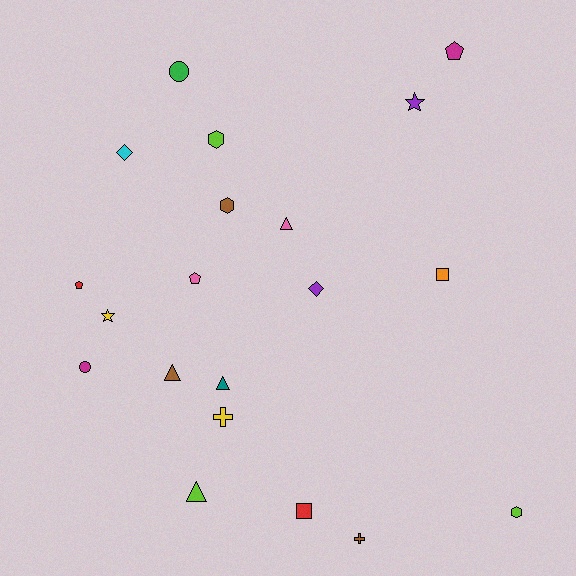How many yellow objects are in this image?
There are 2 yellow objects.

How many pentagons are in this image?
There are 3 pentagons.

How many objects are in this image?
There are 20 objects.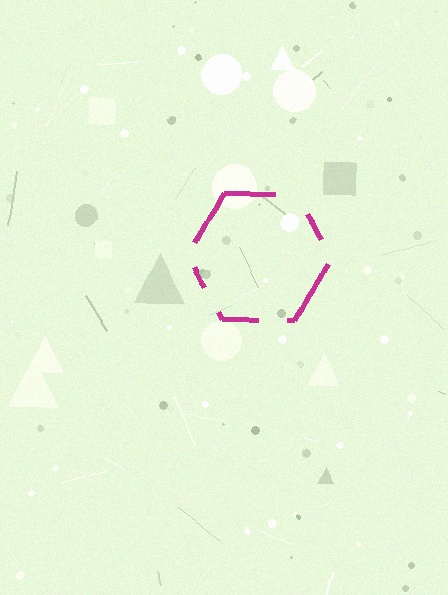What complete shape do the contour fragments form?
The contour fragments form a hexagon.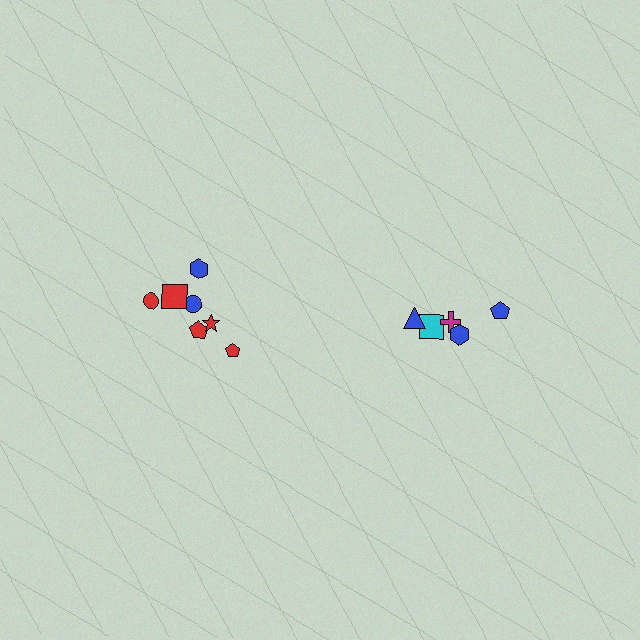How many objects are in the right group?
There are 5 objects.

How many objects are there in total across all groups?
There are 12 objects.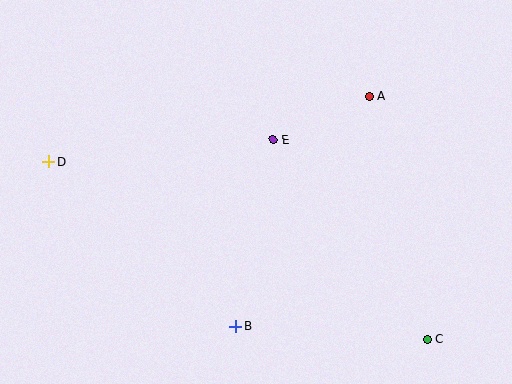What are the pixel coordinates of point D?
Point D is at (49, 162).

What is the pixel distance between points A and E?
The distance between A and E is 105 pixels.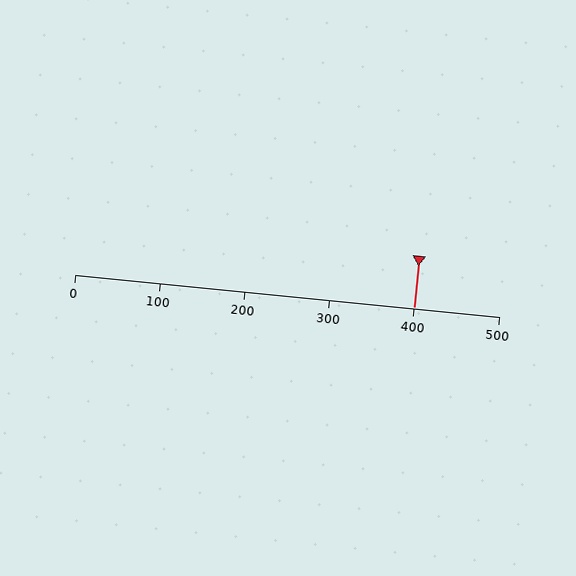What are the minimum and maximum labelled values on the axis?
The axis runs from 0 to 500.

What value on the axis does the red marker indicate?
The marker indicates approximately 400.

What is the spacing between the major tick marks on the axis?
The major ticks are spaced 100 apart.